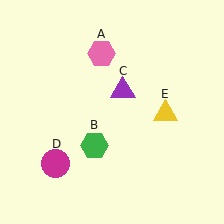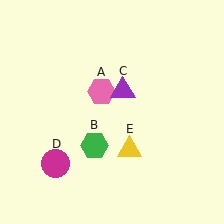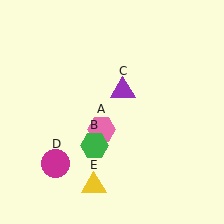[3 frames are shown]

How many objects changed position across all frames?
2 objects changed position: pink hexagon (object A), yellow triangle (object E).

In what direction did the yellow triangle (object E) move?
The yellow triangle (object E) moved down and to the left.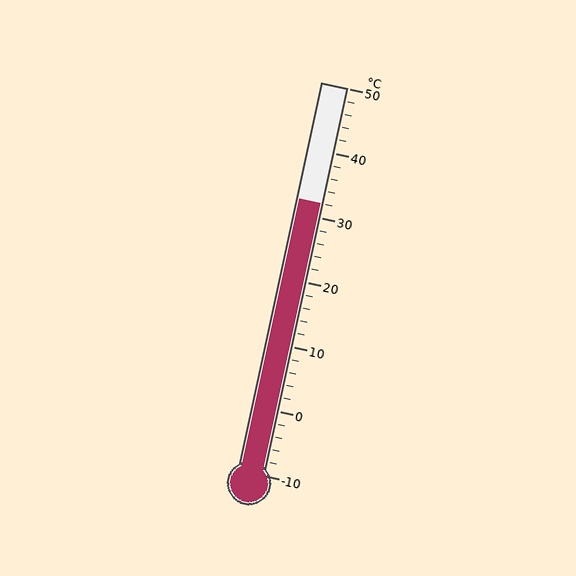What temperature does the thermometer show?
The thermometer shows approximately 32°C.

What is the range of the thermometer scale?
The thermometer scale ranges from -10°C to 50°C.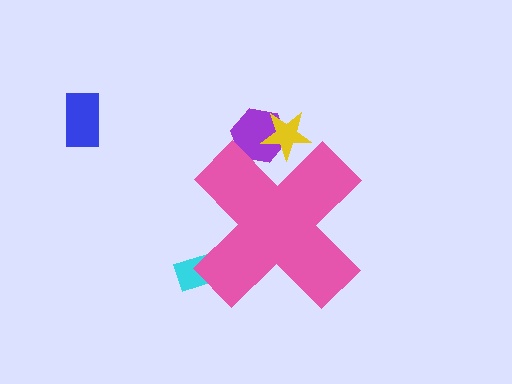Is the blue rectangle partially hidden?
No, the blue rectangle is fully visible.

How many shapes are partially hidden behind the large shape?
3 shapes are partially hidden.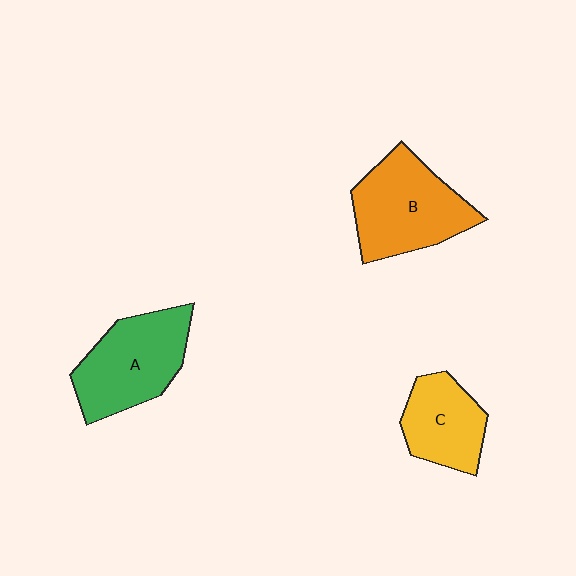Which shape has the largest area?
Shape B (orange).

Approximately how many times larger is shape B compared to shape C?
Approximately 1.5 times.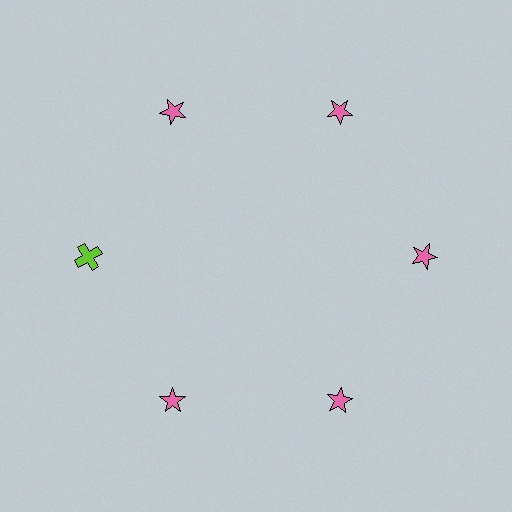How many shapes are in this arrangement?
There are 6 shapes arranged in a ring pattern.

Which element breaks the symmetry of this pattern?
The lime cross at roughly the 9 o'clock position breaks the symmetry. All other shapes are pink stars.